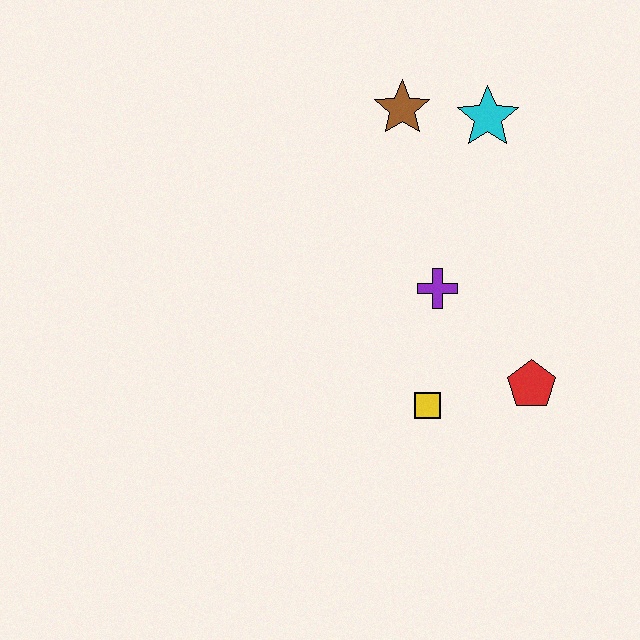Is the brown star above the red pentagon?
Yes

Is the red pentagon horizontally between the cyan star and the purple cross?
No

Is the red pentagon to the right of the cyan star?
Yes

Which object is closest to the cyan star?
The brown star is closest to the cyan star.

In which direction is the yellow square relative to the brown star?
The yellow square is below the brown star.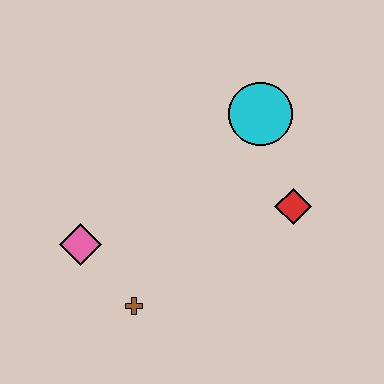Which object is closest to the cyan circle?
The red diamond is closest to the cyan circle.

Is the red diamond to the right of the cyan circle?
Yes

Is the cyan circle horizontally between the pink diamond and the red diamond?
Yes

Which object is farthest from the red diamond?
The pink diamond is farthest from the red diamond.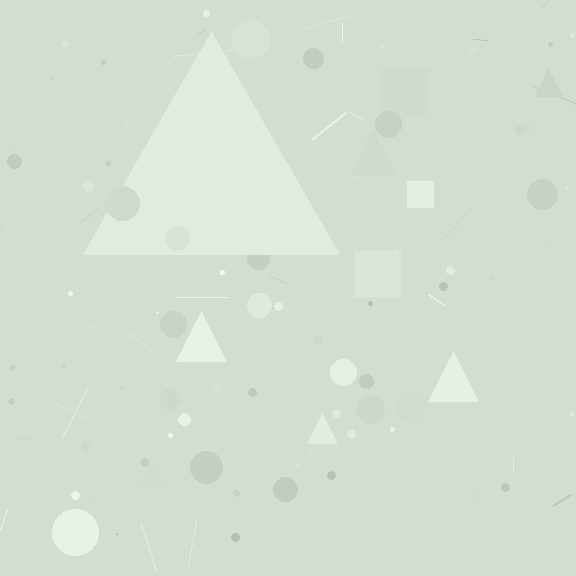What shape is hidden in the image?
A triangle is hidden in the image.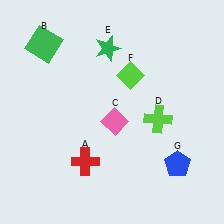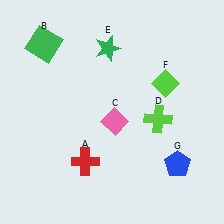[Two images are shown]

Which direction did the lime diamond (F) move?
The lime diamond (F) moved right.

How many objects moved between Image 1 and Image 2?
1 object moved between the two images.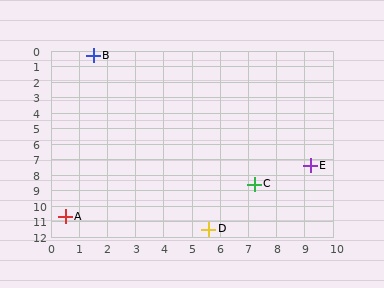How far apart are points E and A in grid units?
Points E and A are about 9.3 grid units apart.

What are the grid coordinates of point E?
Point E is at approximately (9.2, 7.4).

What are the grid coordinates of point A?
Point A is at approximately (0.5, 10.7).